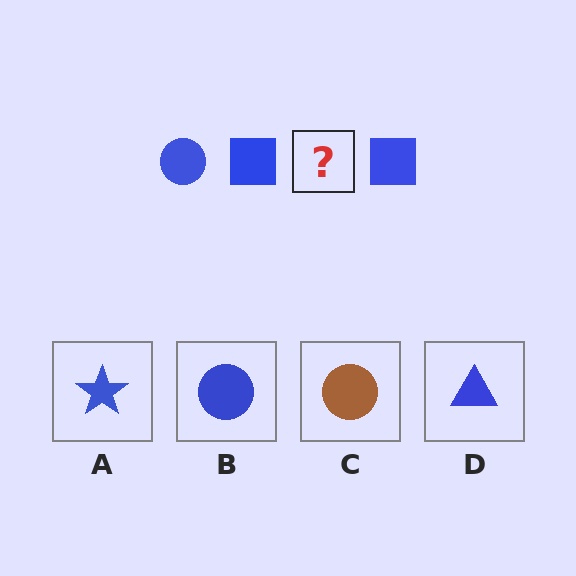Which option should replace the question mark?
Option B.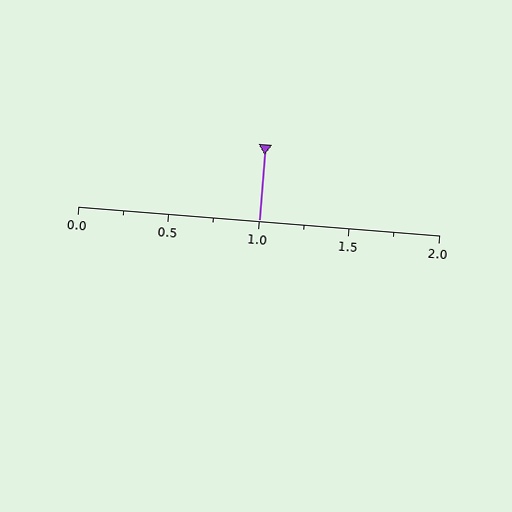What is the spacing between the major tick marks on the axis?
The major ticks are spaced 0.5 apart.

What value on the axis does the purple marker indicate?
The marker indicates approximately 1.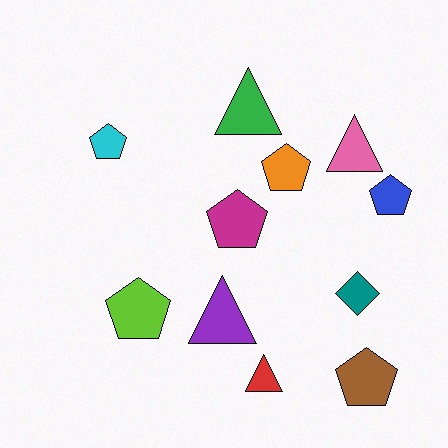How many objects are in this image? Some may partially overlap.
There are 11 objects.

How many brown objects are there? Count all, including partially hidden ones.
There is 1 brown object.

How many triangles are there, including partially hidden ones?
There are 4 triangles.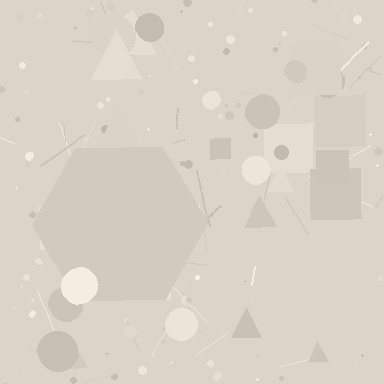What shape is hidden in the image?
A hexagon is hidden in the image.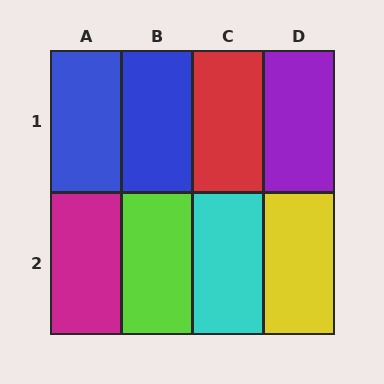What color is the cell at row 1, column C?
Red.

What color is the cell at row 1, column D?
Purple.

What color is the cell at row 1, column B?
Blue.